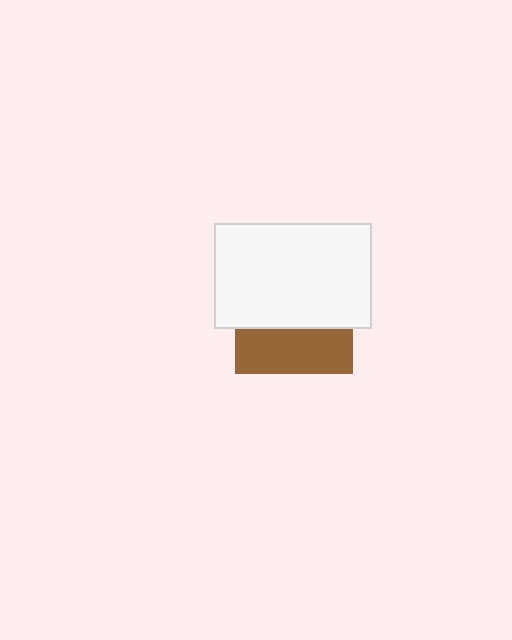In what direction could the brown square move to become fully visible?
The brown square could move down. That would shift it out from behind the white rectangle entirely.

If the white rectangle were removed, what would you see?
You would see the complete brown square.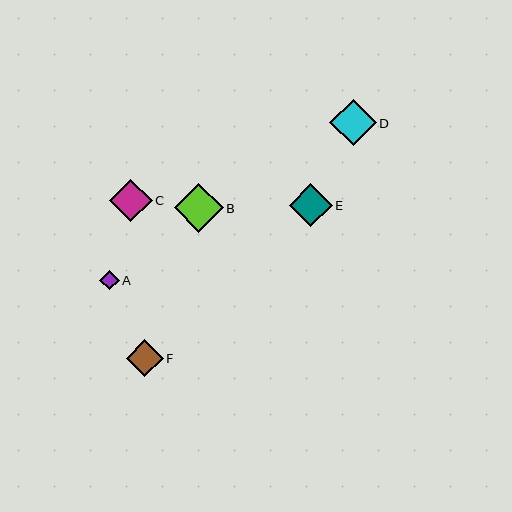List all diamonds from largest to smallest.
From largest to smallest: B, D, E, C, F, A.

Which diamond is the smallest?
Diamond A is the smallest with a size of approximately 19 pixels.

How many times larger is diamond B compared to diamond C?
Diamond B is approximately 1.1 times the size of diamond C.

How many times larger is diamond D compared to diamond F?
Diamond D is approximately 1.3 times the size of diamond F.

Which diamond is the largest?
Diamond B is the largest with a size of approximately 49 pixels.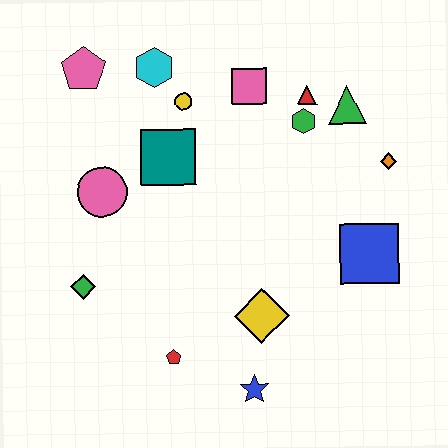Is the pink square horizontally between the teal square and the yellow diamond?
Yes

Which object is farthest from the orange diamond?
The green diamond is farthest from the orange diamond.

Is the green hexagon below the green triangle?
Yes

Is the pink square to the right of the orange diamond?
No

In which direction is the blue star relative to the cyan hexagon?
The blue star is below the cyan hexagon.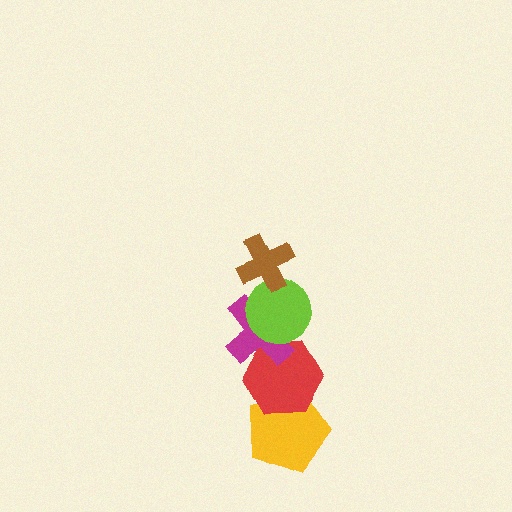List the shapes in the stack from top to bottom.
From top to bottom: the brown cross, the lime circle, the magenta cross, the red hexagon, the yellow pentagon.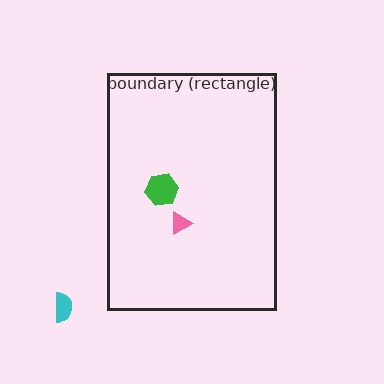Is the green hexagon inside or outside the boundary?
Inside.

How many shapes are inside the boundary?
2 inside, 1 outside.